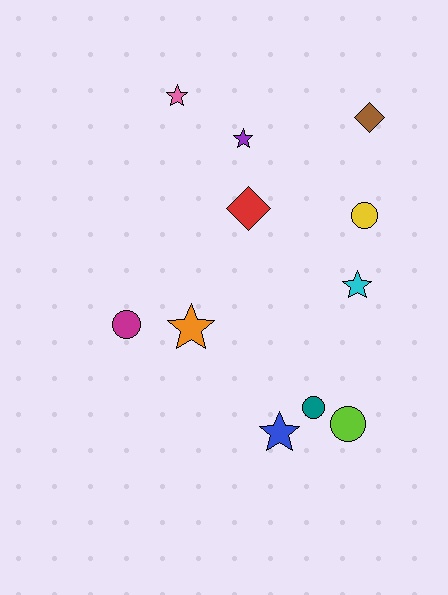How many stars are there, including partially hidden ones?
There are 5 stars.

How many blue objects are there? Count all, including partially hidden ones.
There is 1 blue object.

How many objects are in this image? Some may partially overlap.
There are 11 objects.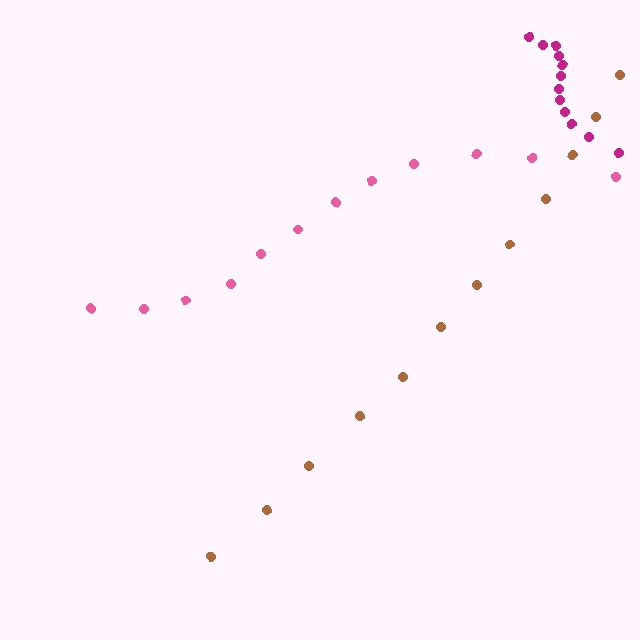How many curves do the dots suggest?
There are 3 distinct paths.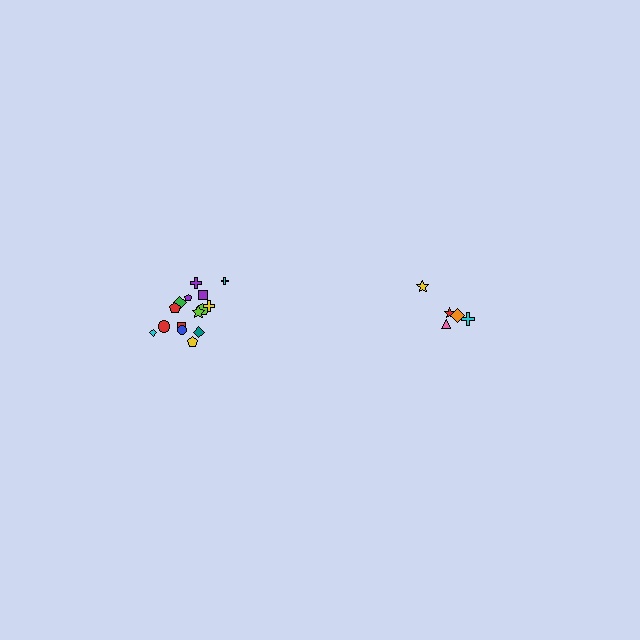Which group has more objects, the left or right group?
The left group.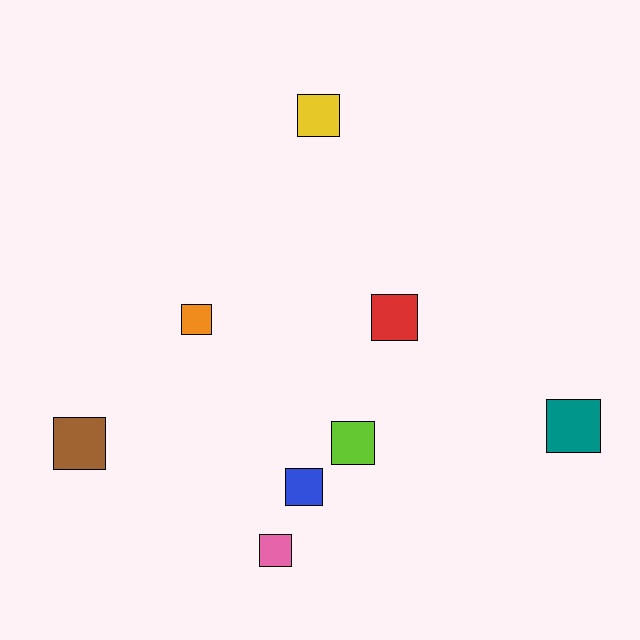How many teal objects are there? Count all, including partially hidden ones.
There is 1 teal object.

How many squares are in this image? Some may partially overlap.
There are 8 squares.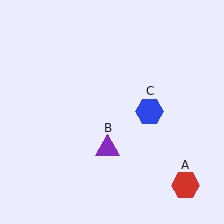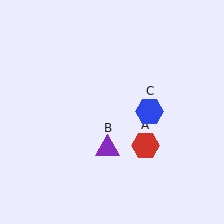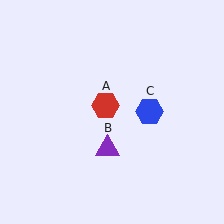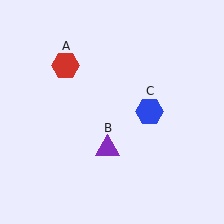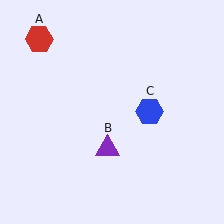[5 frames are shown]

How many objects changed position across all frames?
1 object changed position: red hexagon (object A).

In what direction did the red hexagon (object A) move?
The red hexagon (object A) moved up and to the left.